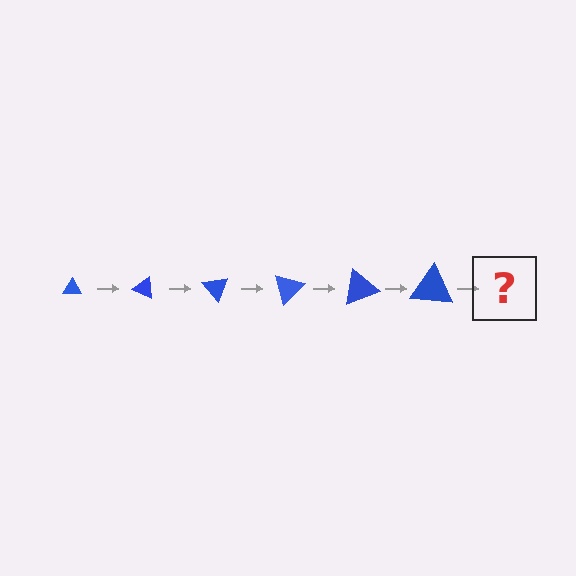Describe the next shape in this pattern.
It should be a triangle, larger than the previous one and rotated 150 degrees from the start.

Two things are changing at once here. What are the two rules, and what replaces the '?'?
The two rules are that the triangle grows larger each step and it rotates 25 degrees each step. The '?' should be a triangle, larger than the previous one and rotated 150 degrees from the start.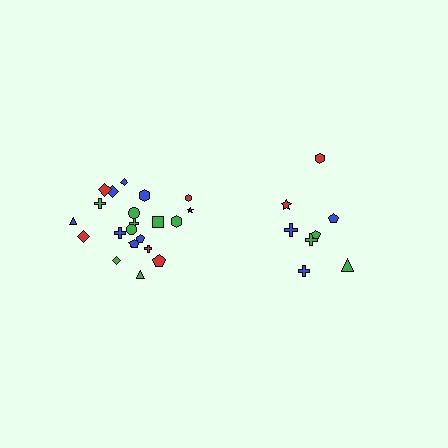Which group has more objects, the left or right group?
The left group.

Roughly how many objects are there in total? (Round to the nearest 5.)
Roughly 30 objects in total.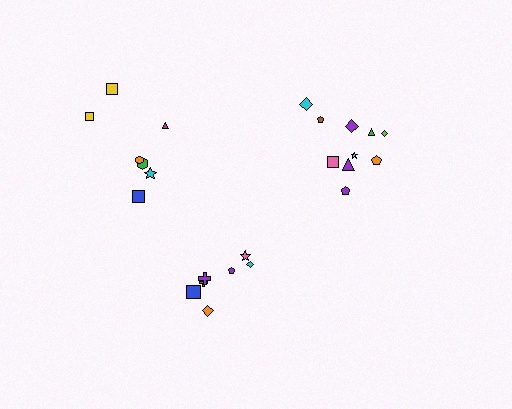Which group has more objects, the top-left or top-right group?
The top-right group.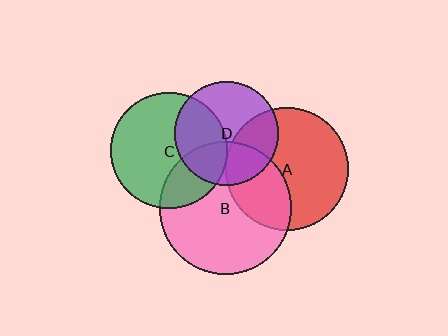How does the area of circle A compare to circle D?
Approximately 1.4 times.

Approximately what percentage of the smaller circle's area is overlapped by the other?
Approximately 30%.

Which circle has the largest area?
Circle B (pink).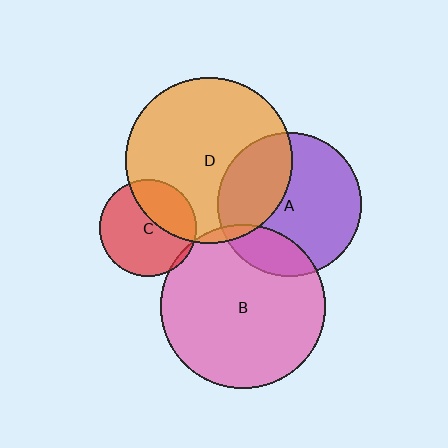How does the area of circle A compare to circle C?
Approximately 2.2 times.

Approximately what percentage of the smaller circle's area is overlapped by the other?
Approximately 5%.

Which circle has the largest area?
Circle D (orange).